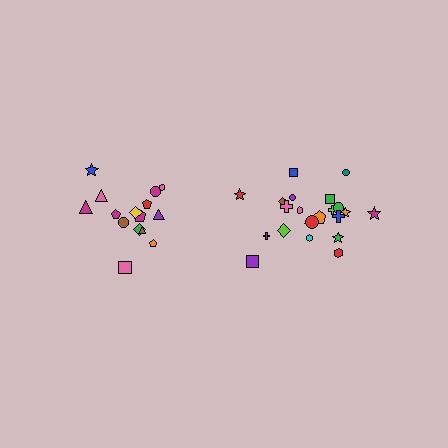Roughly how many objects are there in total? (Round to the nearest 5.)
Roughly 35 objects in total.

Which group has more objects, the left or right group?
The right group.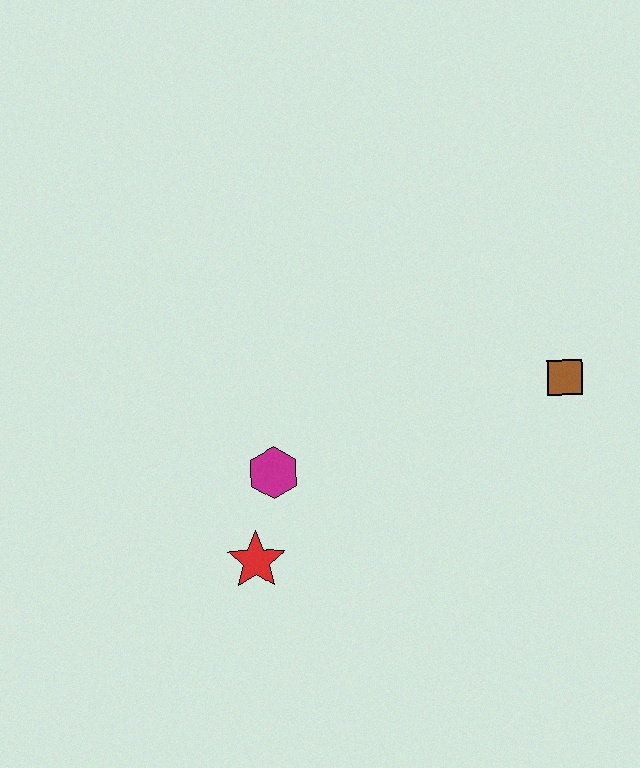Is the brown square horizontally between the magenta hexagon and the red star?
No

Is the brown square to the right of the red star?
Yes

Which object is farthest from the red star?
The brown square is farthest from the red star.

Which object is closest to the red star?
The magenta hexagon is closest to the red star.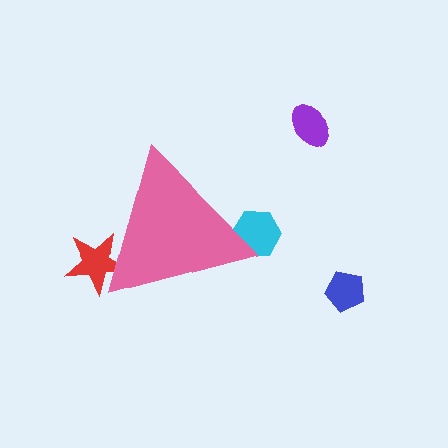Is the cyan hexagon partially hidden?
Yes, the cyan hexagon is partially hidden behind the pink triangle.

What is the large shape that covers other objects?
A pink triangle.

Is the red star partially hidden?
Yes, the red star is partially hidden behind the pink triangle.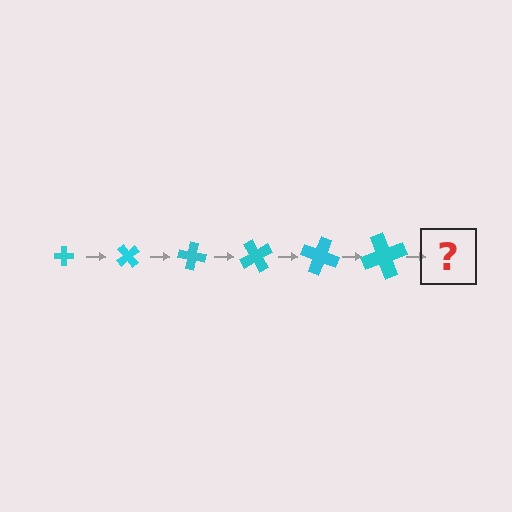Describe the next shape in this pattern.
It should be a cross, larger than the previous one and rotated 300 degrees from the start.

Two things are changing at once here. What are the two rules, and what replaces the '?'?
The two rules are that the cross grows larger each step and it rotates 50 degrees each step. The '?' should be a cross, larger than the previous one and rotated 300 degrees from the start.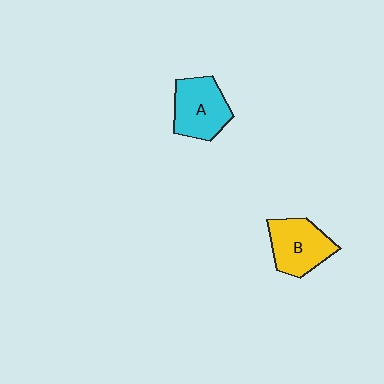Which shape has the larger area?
Shape A (cyan).